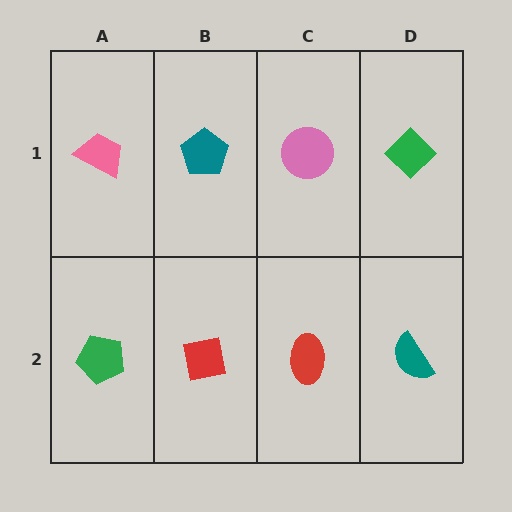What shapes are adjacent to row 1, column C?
A red ellipse (row 2, column C), a teal pentagon (row 1, column B), a green diamond (row 1, column D).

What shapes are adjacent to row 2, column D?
A green diamond (row 1, column D), a red ellipse (row 2, column C).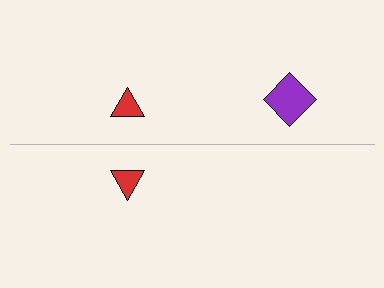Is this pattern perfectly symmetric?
No, the pattern is not perfectly symmetric. A purple diamond is missing from the bottom side.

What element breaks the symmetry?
A purple diamond is missing from the bottom side.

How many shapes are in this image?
There are 3 shapes in this image.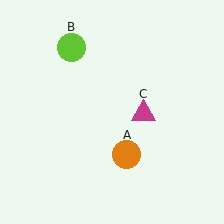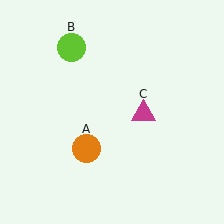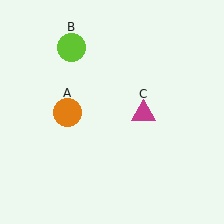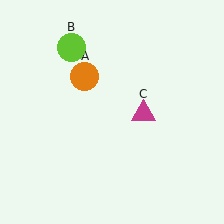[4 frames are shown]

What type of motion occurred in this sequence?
The orange circle (object A) rotated clockwise around the center of the scene.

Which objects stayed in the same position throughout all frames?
Lime circle (object B) and magenta triangle (object C) remained stationary.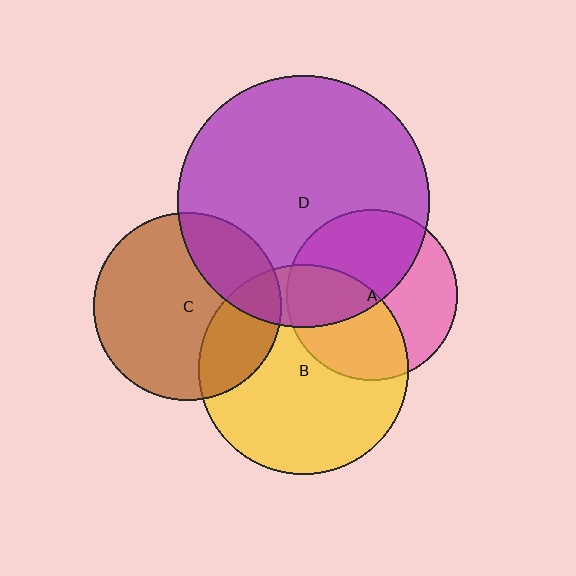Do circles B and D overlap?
Yes.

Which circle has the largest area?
Circle D (purple).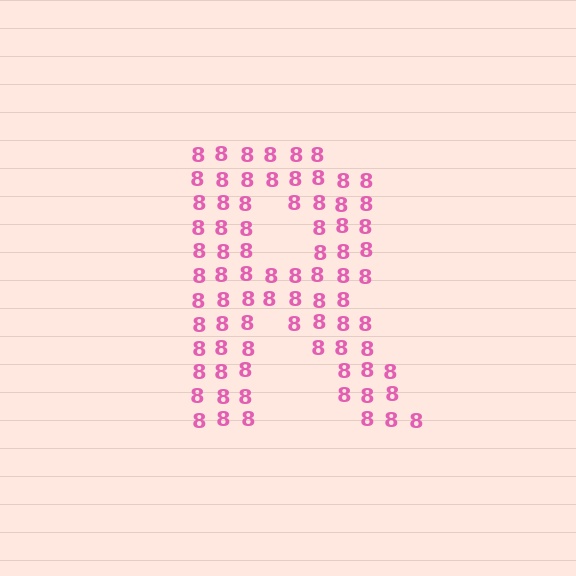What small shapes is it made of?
It is made of small digit 8's.